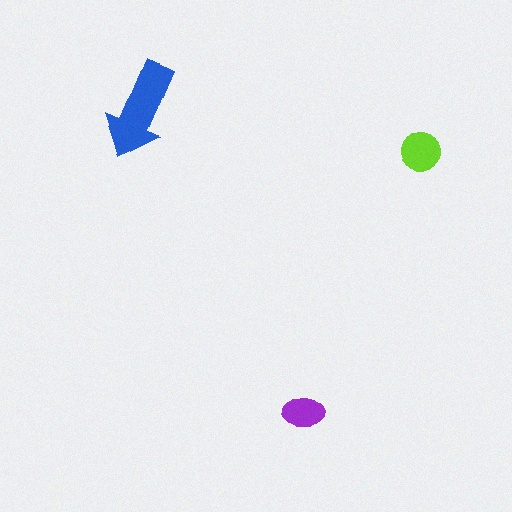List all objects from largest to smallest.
The blue arrow, the lime circle, the purple ellipse.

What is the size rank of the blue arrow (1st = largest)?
1st.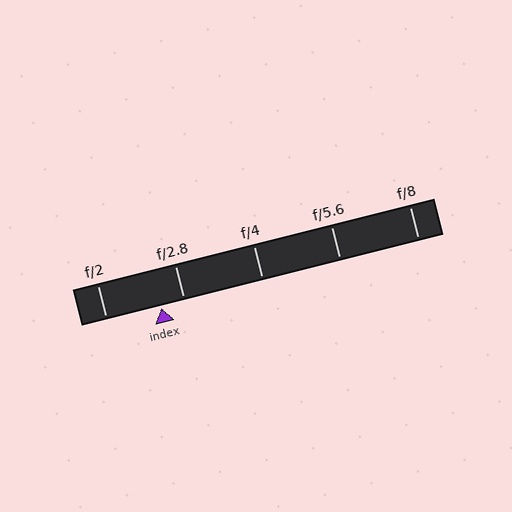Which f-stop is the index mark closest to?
The index mark is closest to f/2.8.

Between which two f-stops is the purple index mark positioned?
The index mark is between f/2 and f/2.8.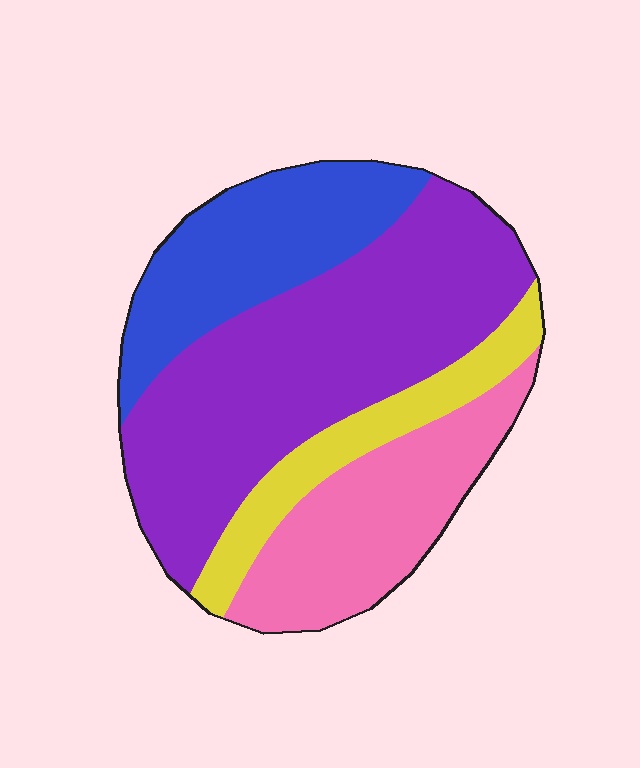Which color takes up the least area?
Yellow, at roughly 15%.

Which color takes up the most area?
Purple, at roughly 45%.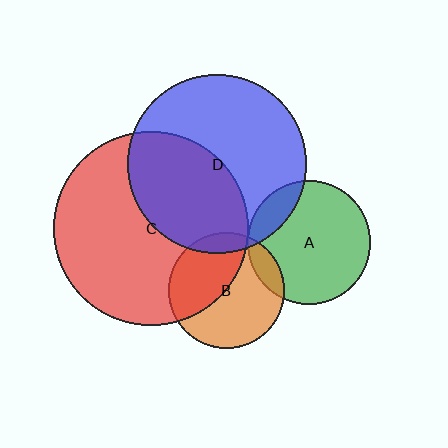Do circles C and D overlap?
Yes.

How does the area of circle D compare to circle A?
Approximately 2.1 times.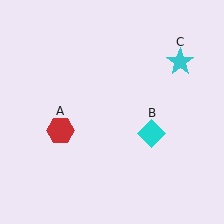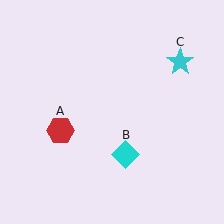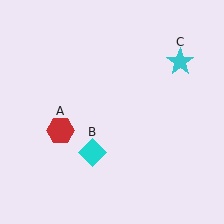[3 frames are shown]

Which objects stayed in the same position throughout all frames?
Red hexagon (object A) and cyan star (object C) remained stationary.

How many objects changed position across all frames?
1 object changed position: cyan diamond (object B).